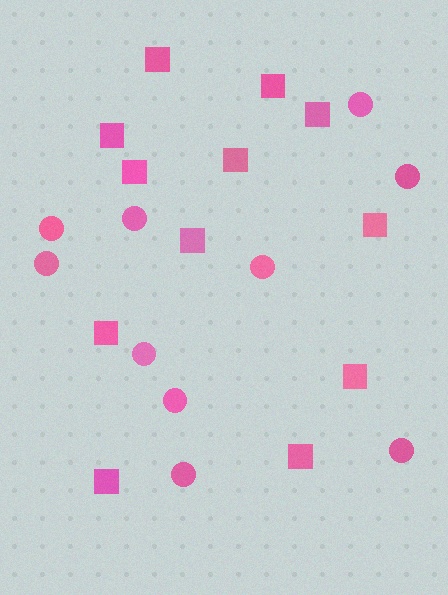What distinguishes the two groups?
There are 2 groups: one group of squares (12) and one group of circles (10).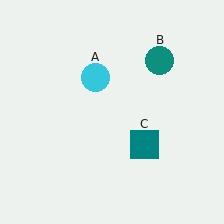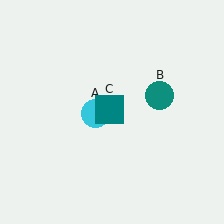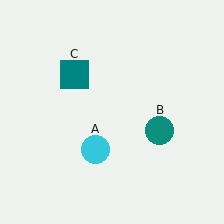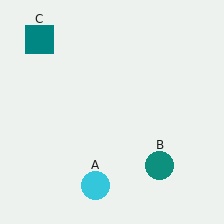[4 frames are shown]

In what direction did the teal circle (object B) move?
The teal circle (object B) moved down.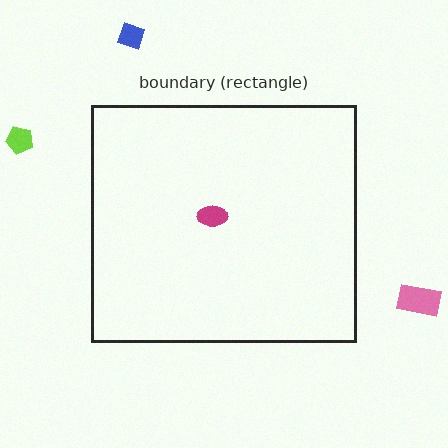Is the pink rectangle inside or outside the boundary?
Outside.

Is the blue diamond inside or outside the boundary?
Outside.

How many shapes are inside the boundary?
1 inside, 3 outside.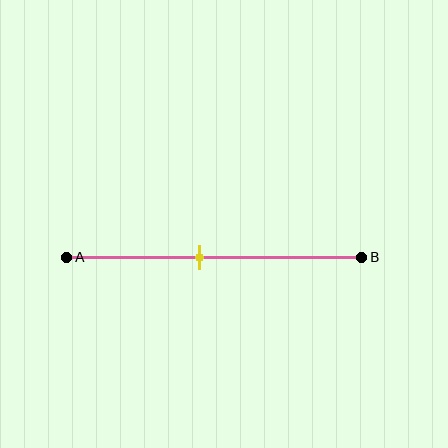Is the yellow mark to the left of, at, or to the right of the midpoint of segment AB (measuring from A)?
The yellow mark is to the left of the midpoint of segment AB.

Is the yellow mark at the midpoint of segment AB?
No, the mark is at about 45% from A, not at the 50% midpoint.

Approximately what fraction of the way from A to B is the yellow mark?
The yellow mark is approximately 45% of the way from A to B.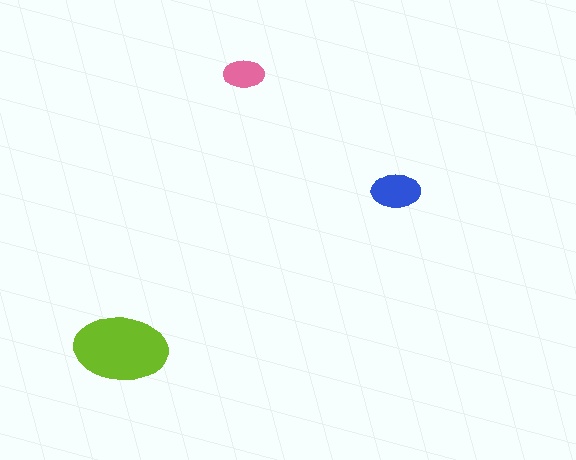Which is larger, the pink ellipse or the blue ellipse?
The blue one.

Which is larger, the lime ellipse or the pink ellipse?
The lime one.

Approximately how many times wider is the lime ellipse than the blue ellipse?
About 2 times wider.